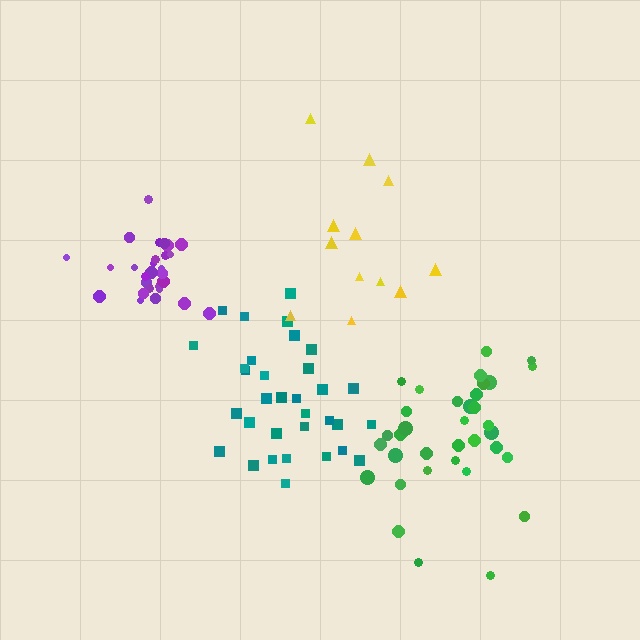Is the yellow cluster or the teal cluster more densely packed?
Teal.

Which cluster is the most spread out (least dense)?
Yellow.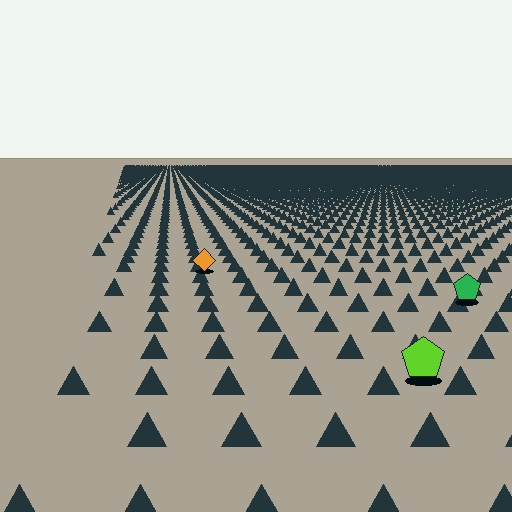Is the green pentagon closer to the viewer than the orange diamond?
Yes. The green pentagon is closer — you can tell from the texture gradient: the ground texture is coarser near it.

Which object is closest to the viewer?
The lime pentagon is closest. The texture marks near it are larger and more spread out.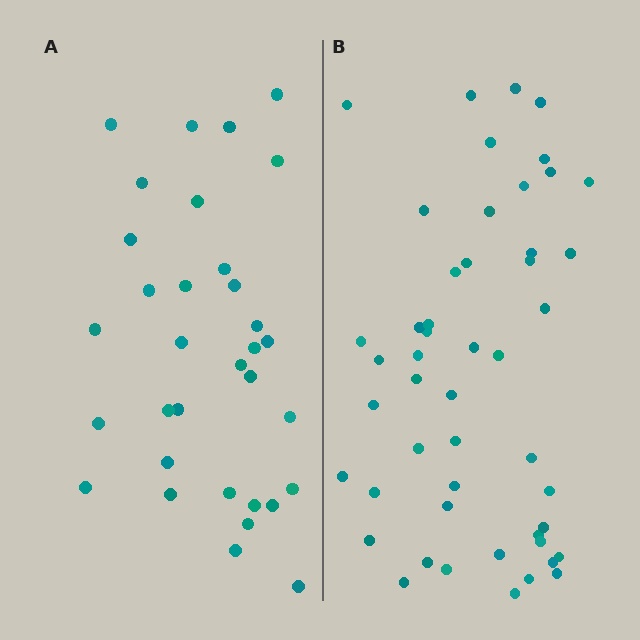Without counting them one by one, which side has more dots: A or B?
Region B (the right region) has more dots.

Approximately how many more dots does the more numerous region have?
Region B has approximately 15 more dots than region A.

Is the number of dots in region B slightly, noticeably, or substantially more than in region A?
Region B has substantially more. The ratio is roughly 1.5 to 1.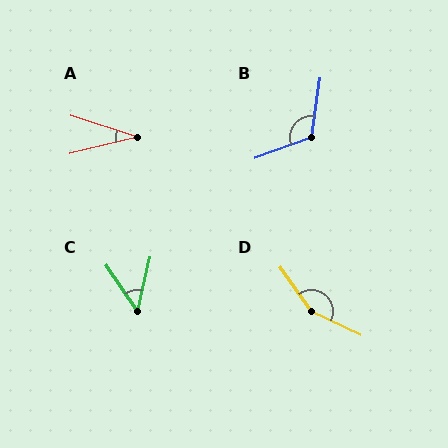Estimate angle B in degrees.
Approximately 118 degrees.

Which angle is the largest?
D, at approximately 150 degrees.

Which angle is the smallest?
A, at approximately 32 degrees.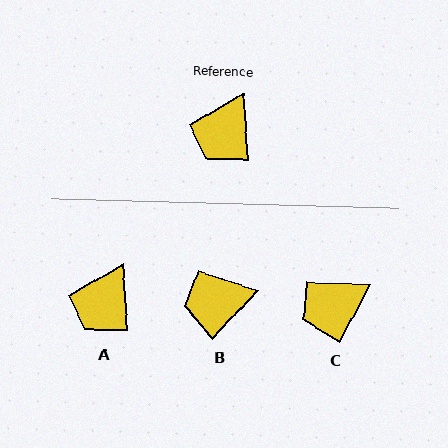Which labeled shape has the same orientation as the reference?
A.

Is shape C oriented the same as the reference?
No, it is off by about 32 degrees.